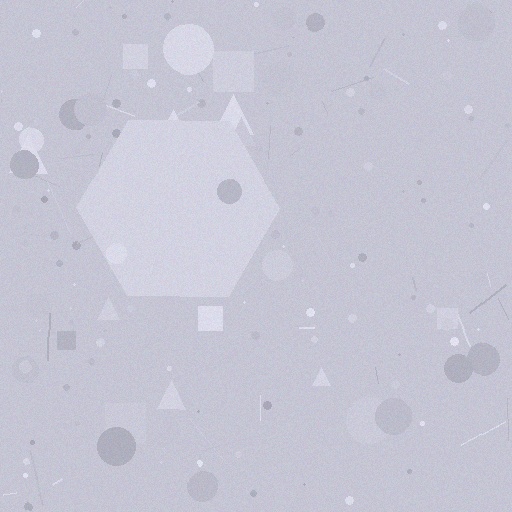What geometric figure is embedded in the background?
A hexagon is embedded in the background.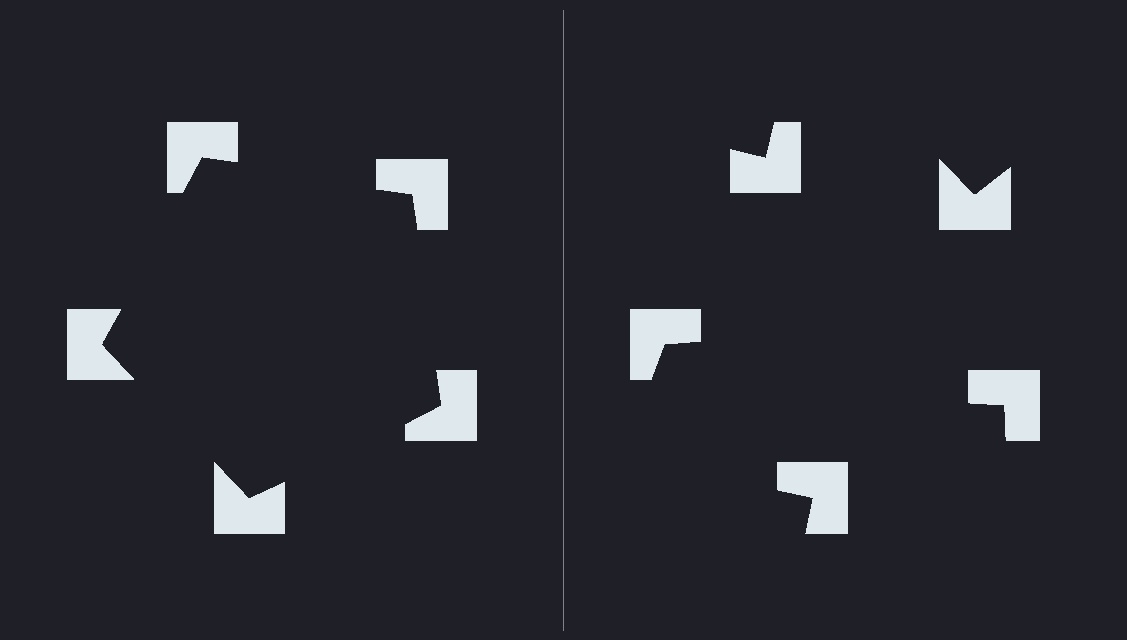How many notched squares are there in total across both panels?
10 — 5 on each side.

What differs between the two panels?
The notched squares are positioned identically on both sides; only the wedge orientations differ. On the left they align to a pentagon; on the right they are misaligned.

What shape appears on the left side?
An illusory pentagon.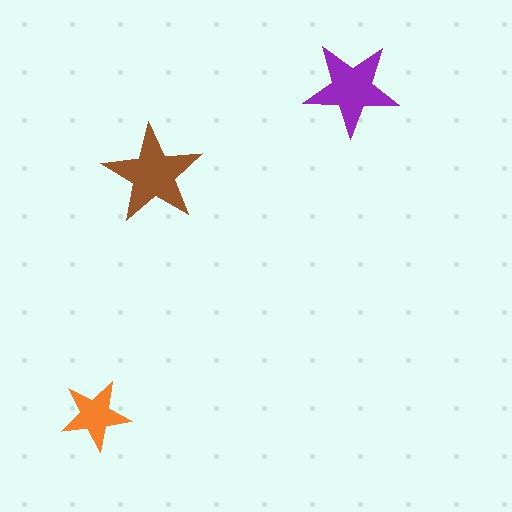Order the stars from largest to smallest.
the brown one, the purple one, the orange one.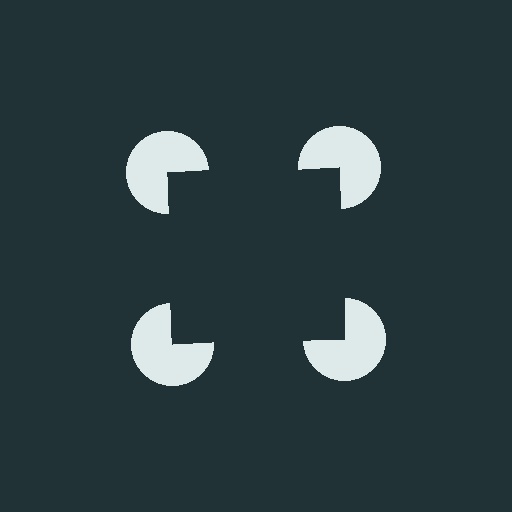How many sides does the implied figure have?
4 sides.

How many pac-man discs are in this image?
There are 4 — one at each vertex of the illusory square.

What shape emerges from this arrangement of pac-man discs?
An illusory square — its edges are inferred from the aligned wedge cuts in the pac-man discs, not physically drawn.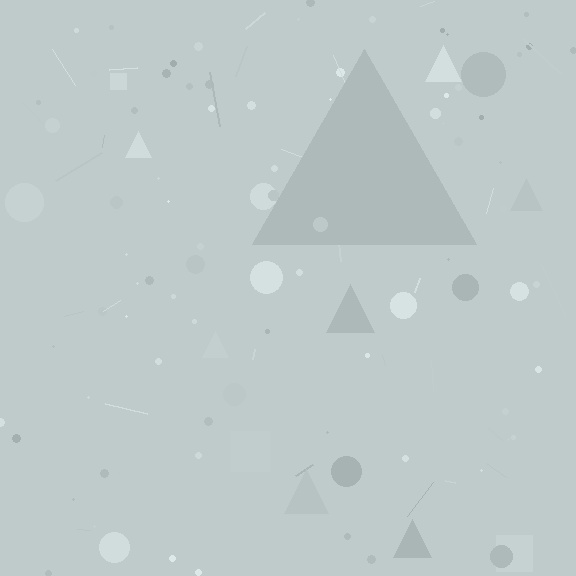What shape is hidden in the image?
A triangle is hidden in the image.